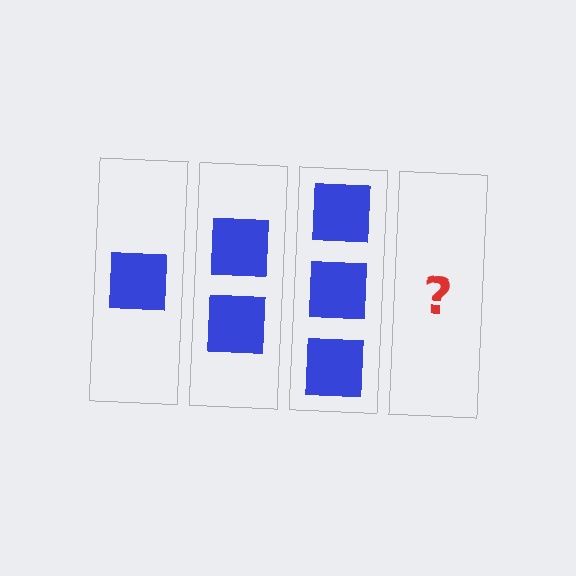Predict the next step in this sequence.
The next step is 4 squares.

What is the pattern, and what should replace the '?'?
The pattern is that each step adds one more square. The '?' should be 4 squares.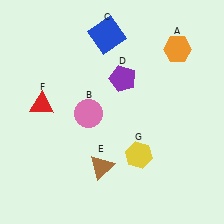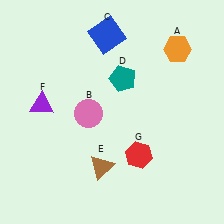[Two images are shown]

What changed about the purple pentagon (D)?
In Image 1, D is purple. In Image 2, it changed to teal.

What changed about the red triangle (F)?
In Image 1, F is red. In Image 2, it changed to purple.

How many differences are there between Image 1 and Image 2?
There are 3 differences between the two images.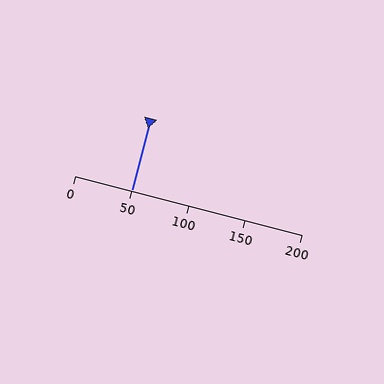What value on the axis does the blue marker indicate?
The marker indicates approximately 50.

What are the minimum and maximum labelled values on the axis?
The axis runs from 0 to 200.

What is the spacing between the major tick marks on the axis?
The major ticks are spaced 50 apart.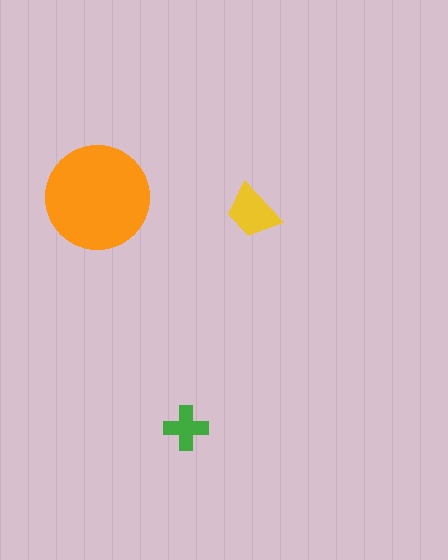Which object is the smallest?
The green cross.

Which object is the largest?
The orange circle.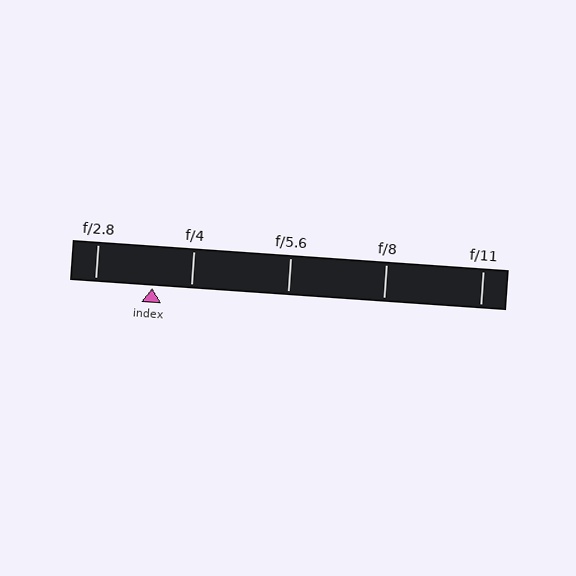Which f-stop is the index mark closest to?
The index mark is closest to f/4.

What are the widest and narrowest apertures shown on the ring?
The widest aperture shown is f/2.8 and the narrowest is f/11.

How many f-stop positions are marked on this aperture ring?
There are 5 f-stop positions marked.